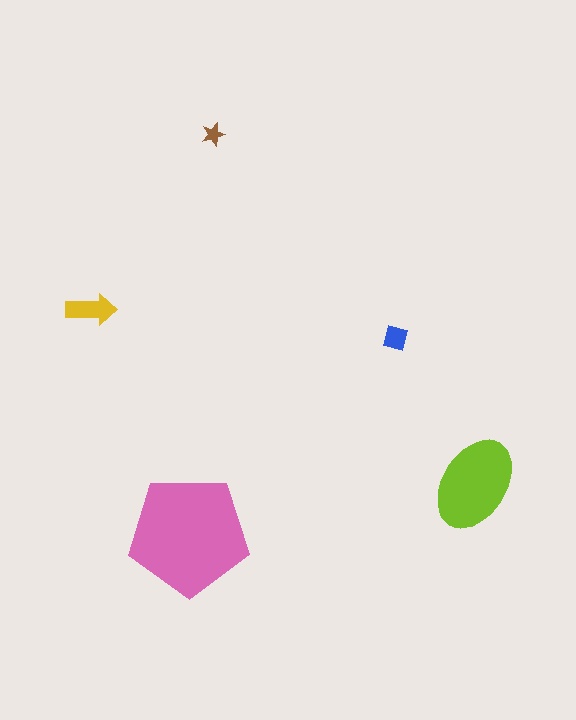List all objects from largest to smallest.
The pink pentagon, the lime ellipse, the yellow arrow, the blue square, the brown star.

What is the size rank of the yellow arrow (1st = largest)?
3rd.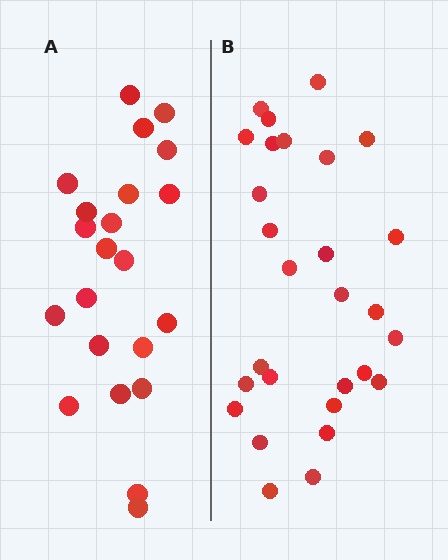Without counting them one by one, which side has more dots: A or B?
Region B (the right region) has more dots.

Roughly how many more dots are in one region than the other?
Region B has about 6 more dots than region A.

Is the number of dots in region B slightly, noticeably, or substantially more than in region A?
Region B has noticeably more, but not dramatically so. The ratio is roughly 1.3 to 1.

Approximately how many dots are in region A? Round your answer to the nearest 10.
About 20 dots. (The exact count is 22, which rounds to 20.)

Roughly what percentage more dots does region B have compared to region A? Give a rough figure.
About 25% more.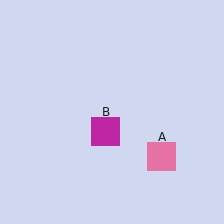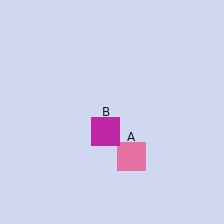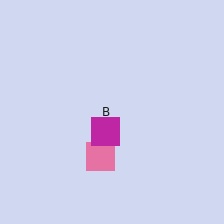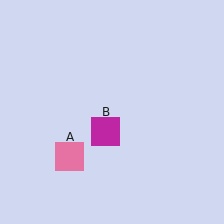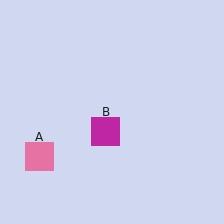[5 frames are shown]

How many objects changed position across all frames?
1 object changed position: pink square (object A).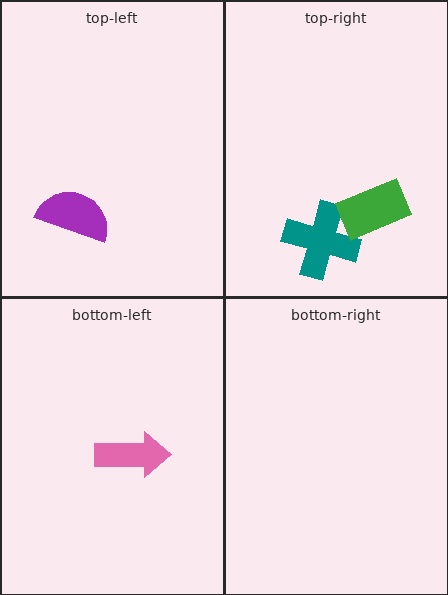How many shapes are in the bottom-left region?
1.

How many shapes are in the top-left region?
1.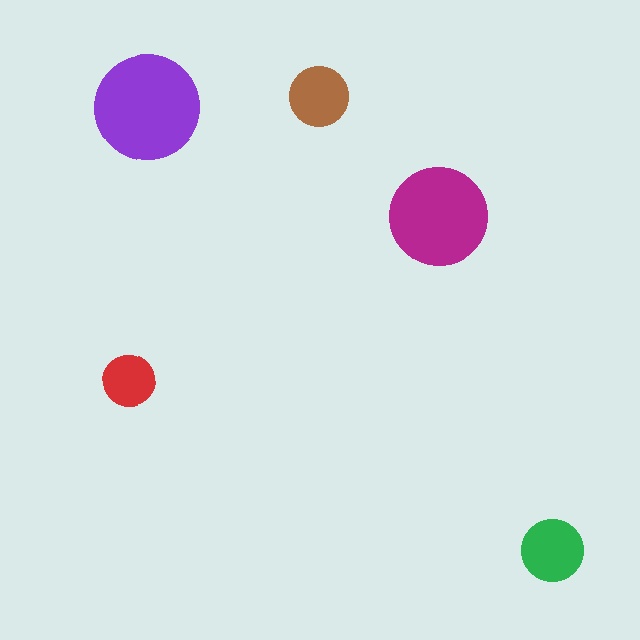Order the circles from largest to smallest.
the purple one, the magenta one, the green one, the brown one, the red one.